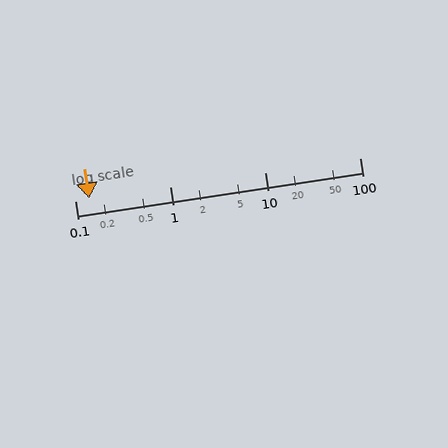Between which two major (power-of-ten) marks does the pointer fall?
The pointer is between 0.1 and 1.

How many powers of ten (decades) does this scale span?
The scale spans 3 decades, from 0.1 to 100.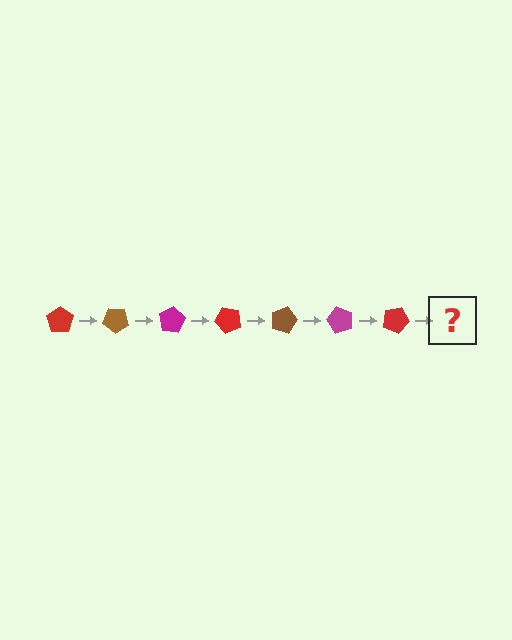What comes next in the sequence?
The next element should be a brown pentagon, rotated 280 degrees from the start.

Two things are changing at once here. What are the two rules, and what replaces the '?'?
The two rules are that it rotates 40 degrees each step and the color cycles through red, brown, and magenta. The '?' should be a brown pentagon, rotated 280 degrees from the start.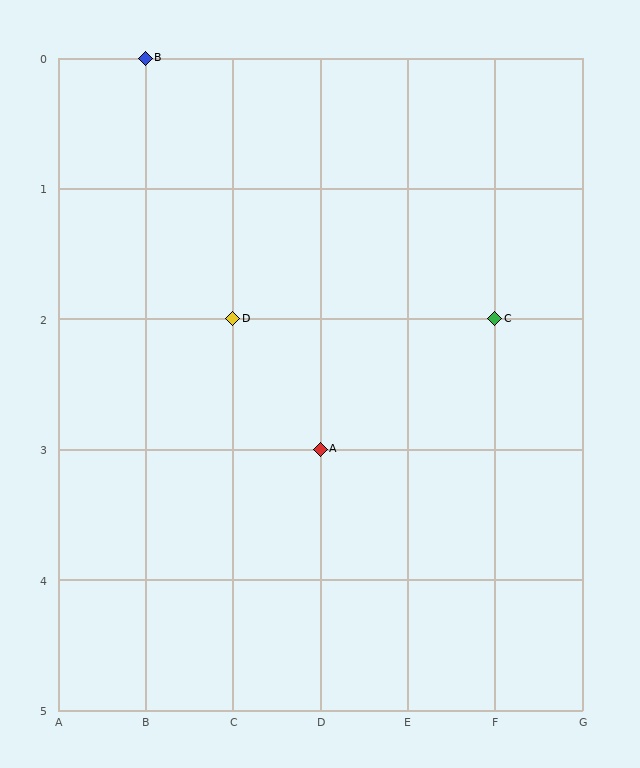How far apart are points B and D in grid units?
Points B and D are 1 column and 2 rows apart (about 2.2 grid units diagonally).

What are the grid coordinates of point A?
Point A is at grid coordinates (D, 3).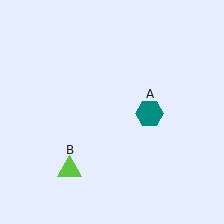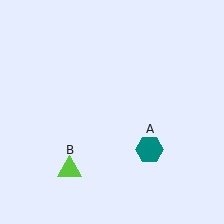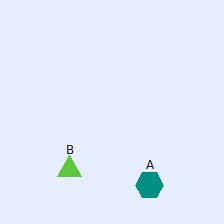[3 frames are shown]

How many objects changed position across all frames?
1 object changed position: teal hexagon (object A).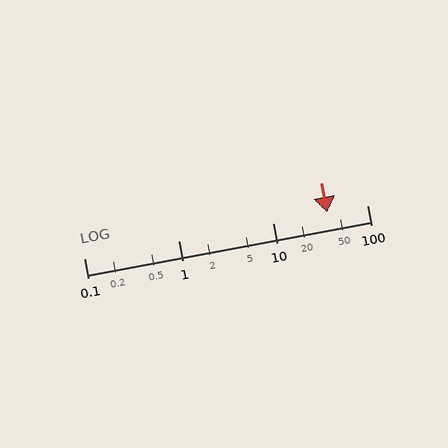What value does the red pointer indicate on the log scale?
The pointer indicates approximately 38.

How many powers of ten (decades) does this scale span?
The scale spans 3 decades, from 0.1 to 100.